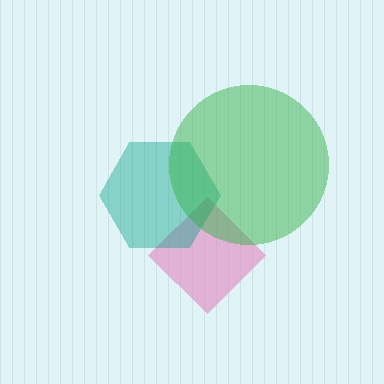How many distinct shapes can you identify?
There are 3 distinct shapes: a pink diamond, a teal hexagon, a green circle.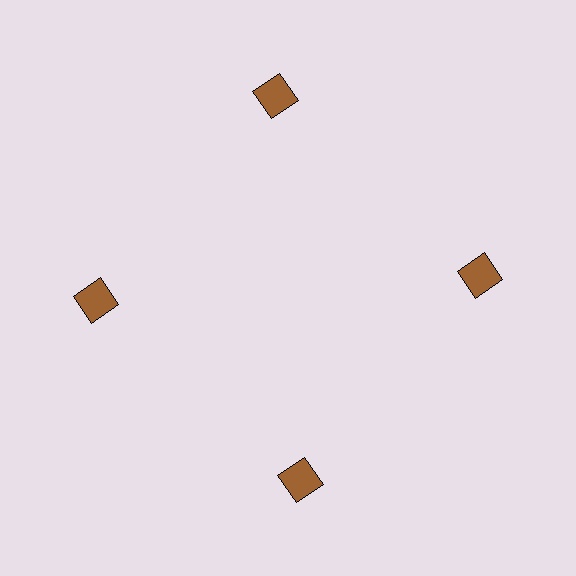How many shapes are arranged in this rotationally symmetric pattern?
There are 4 shapes, arranged in 4 groups of 1.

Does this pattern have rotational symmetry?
Yes, this pattern has 4-fold rotational symmetry. It looks the same after rotating 90 degrees around the center.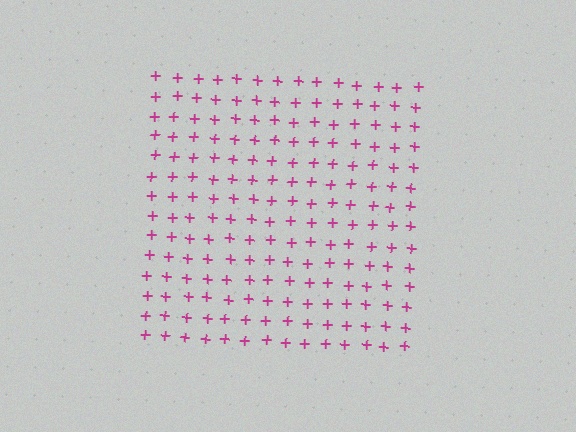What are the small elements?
The small elements are plus signs.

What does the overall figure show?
The overall figure shows a square.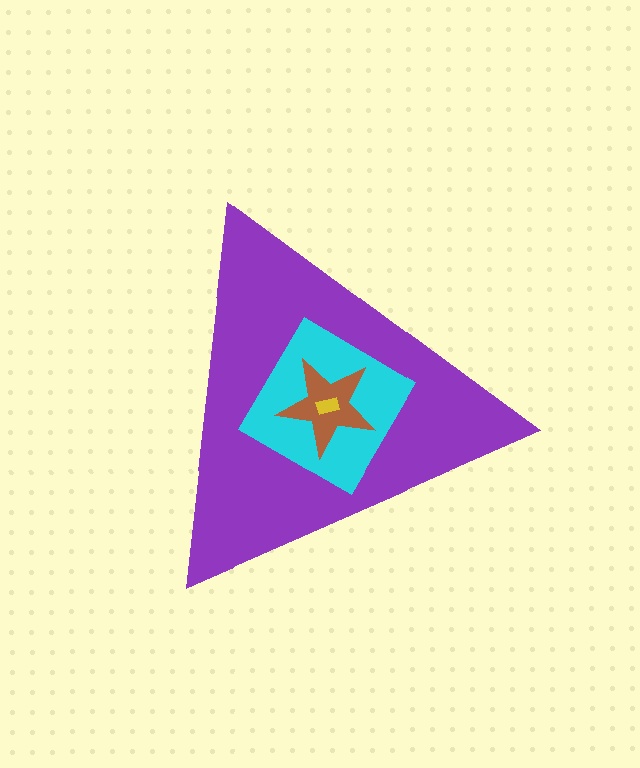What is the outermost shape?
The purple triangle.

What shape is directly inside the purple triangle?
The cyan diamond.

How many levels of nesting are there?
4.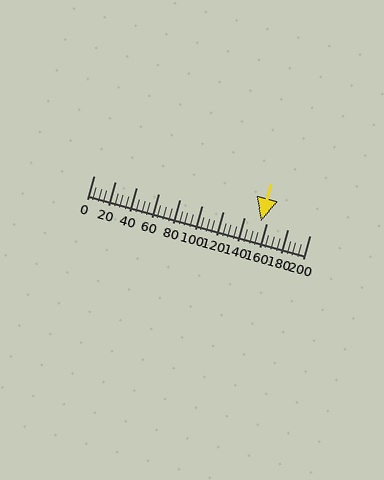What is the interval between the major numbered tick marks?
The major tick marks are spaced 20 units apart.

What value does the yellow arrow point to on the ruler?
The yellow arrow points to approximately 155.